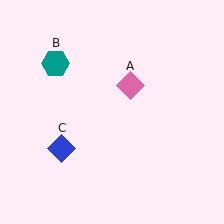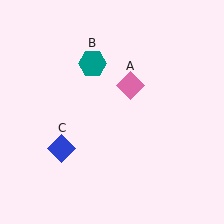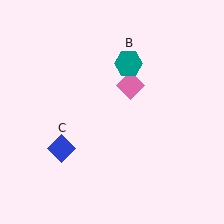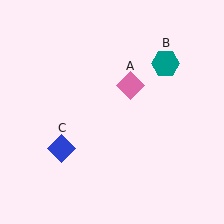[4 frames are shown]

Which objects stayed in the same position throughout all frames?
Pink diamond (object A) and blue diamond (object C) remained stationary.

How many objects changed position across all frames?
1 object changed position: teal hexagon (object B).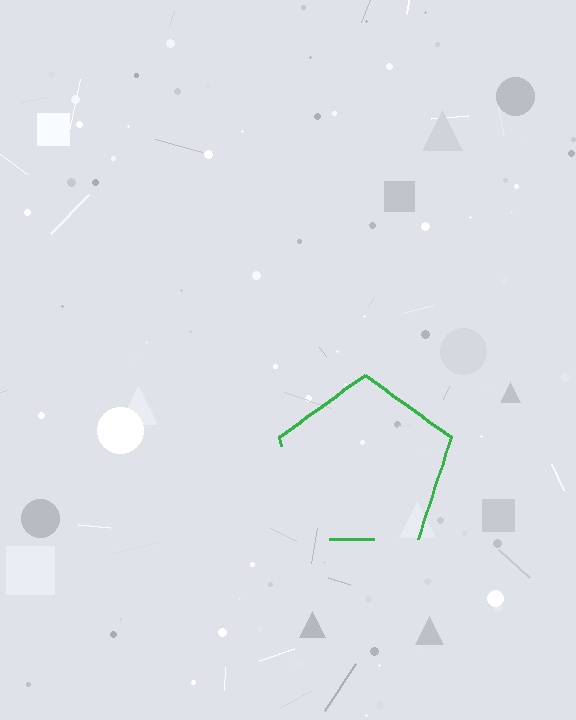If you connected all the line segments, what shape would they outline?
They would outline a pentagon.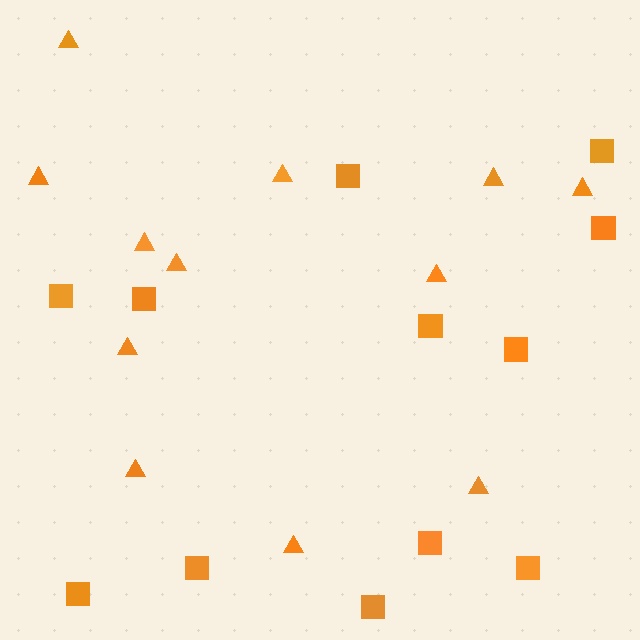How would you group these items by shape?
There are 2 groups: one group of squares (12) and one group of triangles (12).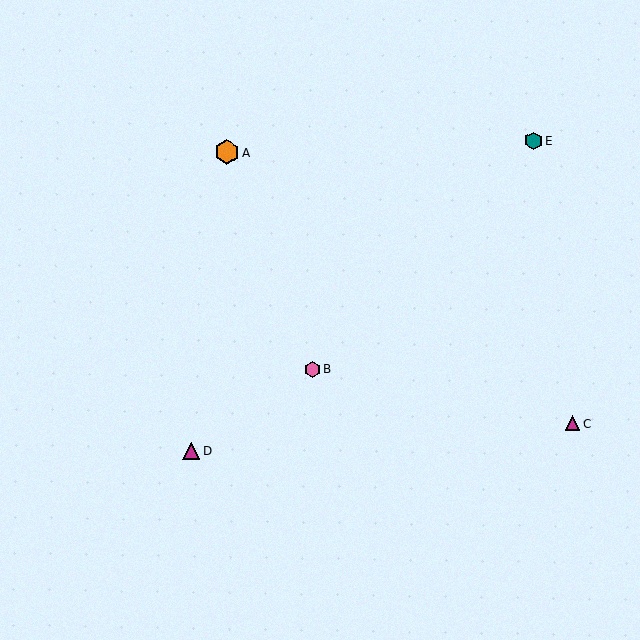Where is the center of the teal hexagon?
The center of the teal hexagon is at (534, 141).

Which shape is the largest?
The orange hexagon (labeled A) is the largest.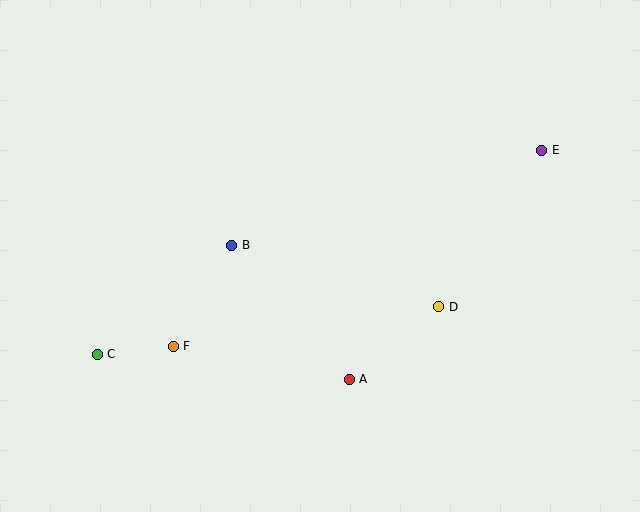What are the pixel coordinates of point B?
Point B is at (232, 245).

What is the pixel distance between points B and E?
The distance between B and E is 324 pixels.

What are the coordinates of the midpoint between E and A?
The midpoint between E and A is at (445, 265).